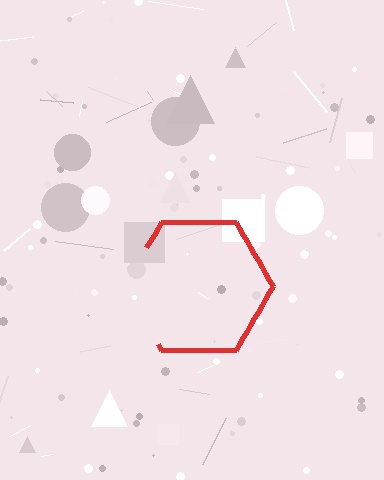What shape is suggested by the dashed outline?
The dashed outline suggests a hexagon.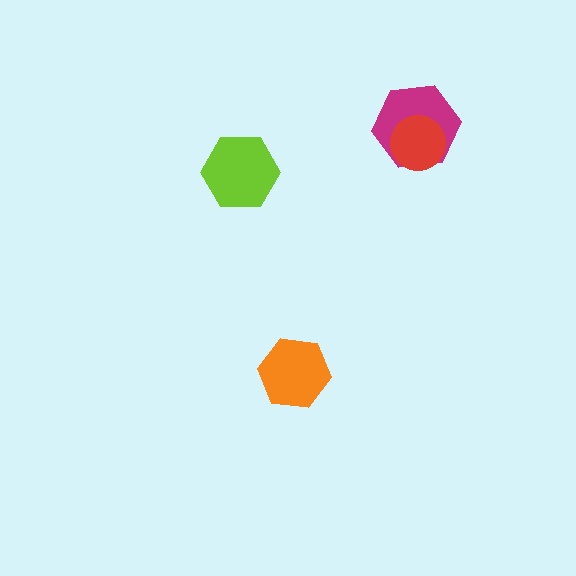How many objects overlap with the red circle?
1 object overlaps with the red circle.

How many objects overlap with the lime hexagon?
0 objects overlap with the lime hexagon.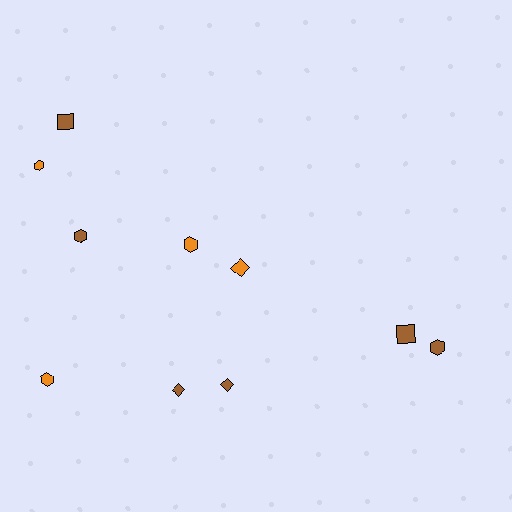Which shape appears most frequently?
Hexagon, with 5 objects.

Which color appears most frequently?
Brown, with 6 objects.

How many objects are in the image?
There are 10 objects.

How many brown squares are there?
There are 2 brown squares.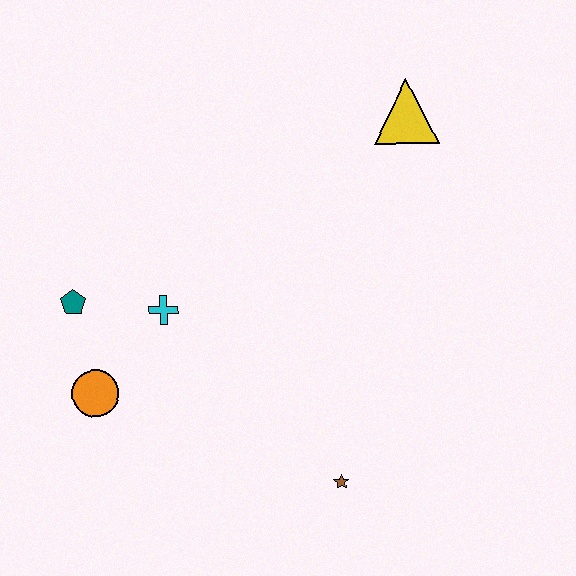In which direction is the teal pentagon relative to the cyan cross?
The teal pentagon is to the left of the cyan cross.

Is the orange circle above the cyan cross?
No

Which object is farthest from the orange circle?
The yellow triangle is farthest from the orange circle.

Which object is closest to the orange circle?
The teal pentagon is closest to the orange circle.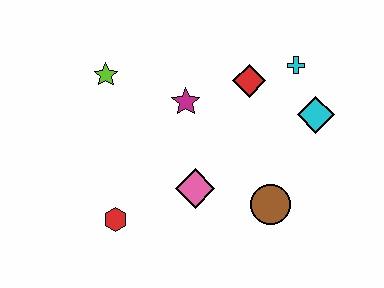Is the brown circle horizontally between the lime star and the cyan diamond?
Yes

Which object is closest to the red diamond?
The cyan cross is closest to the red diamond.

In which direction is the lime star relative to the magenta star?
The lime star is to the left of the magenta star.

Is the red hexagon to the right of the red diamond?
No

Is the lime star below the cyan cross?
Yes